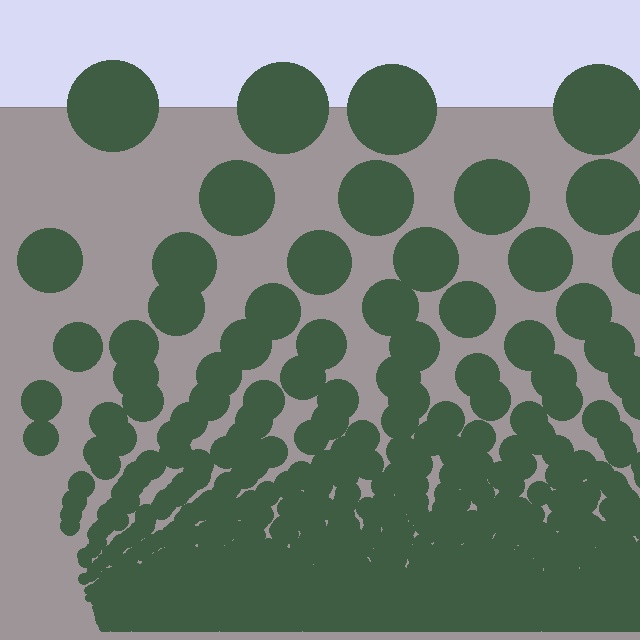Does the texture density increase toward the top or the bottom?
Density increases toward the bottom.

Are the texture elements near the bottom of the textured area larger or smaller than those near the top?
Smaller. The gradient is inverted — elements near the bottom are smaller and denser.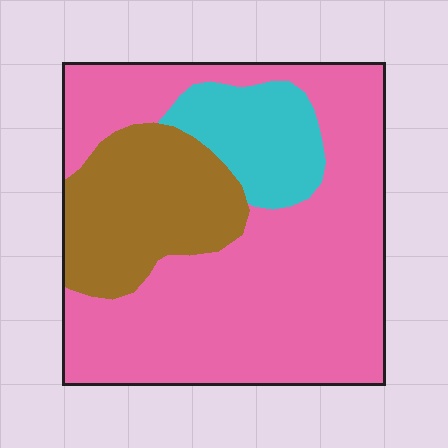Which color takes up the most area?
Pink, at roughly 65%.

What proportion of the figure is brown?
Brown covers around 20% of the figure.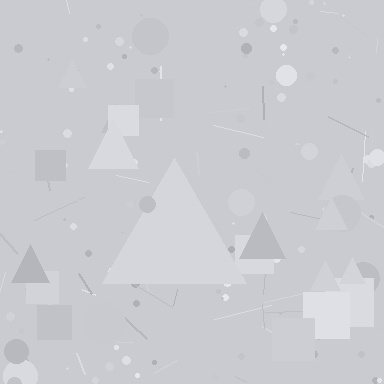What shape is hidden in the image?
A triangle is hidden in the image.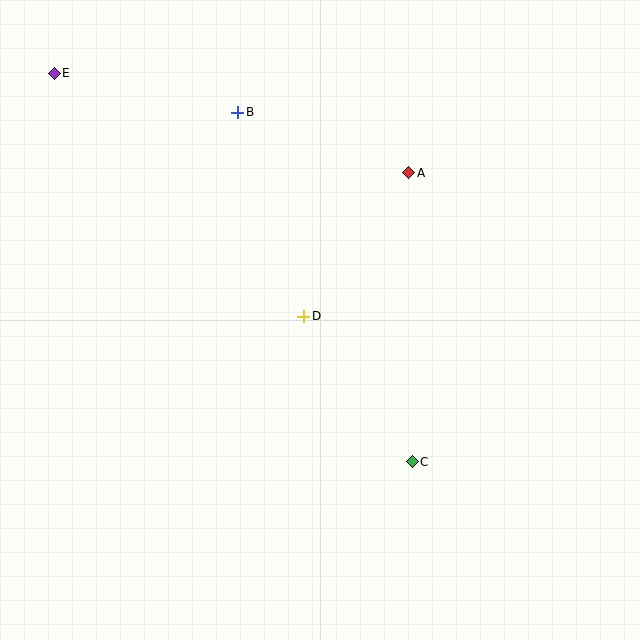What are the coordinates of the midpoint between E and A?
The midpoint between E and A is at (231, 123).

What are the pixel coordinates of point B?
Point B is at (238, 112).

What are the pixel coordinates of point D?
Point D is at (304, 316).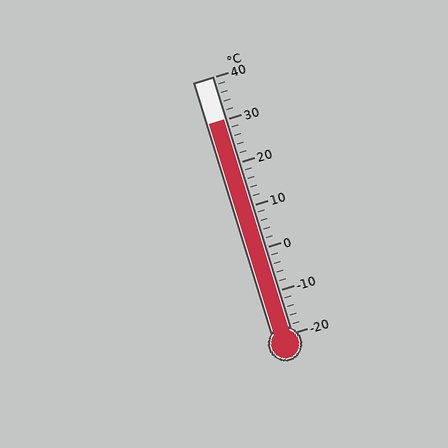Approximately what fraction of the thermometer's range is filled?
The thermometer is filled to approximately 85% of its range.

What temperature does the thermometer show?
The thermometer shows approximately 30°C.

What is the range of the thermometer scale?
The thermometer scale ranges from -20°C to 40°C.